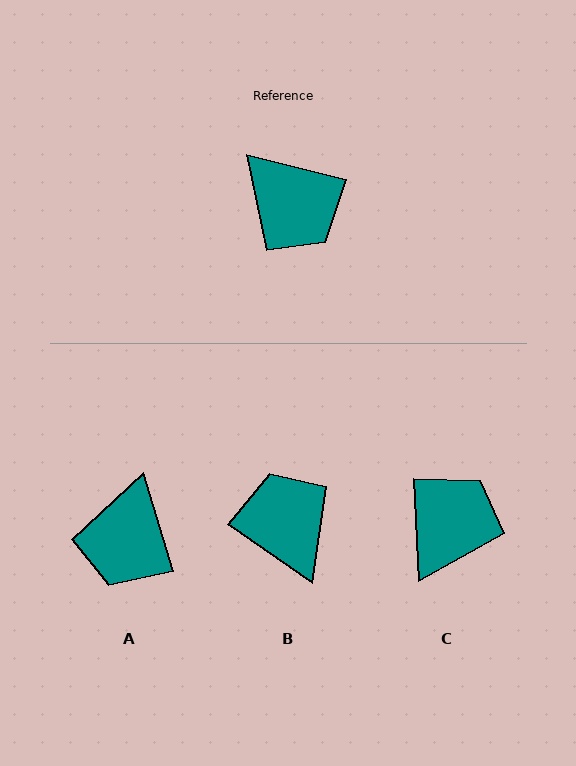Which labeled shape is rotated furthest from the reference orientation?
B, about 159 degrees away.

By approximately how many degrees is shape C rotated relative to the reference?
Approximately 107 degrees counter-clockwise.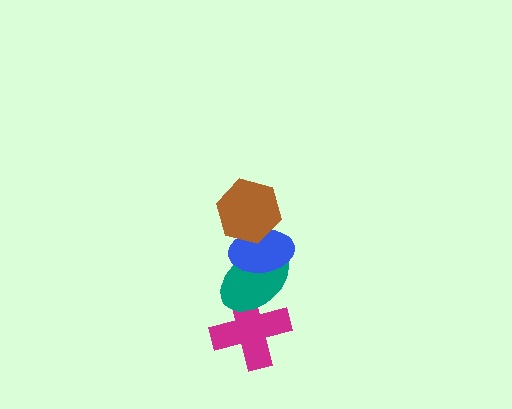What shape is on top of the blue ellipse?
The brown hexagon is on top of the blue ellipse.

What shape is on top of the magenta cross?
The teal ellipse is on top of the magenta cross.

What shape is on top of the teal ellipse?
The blue ellipse is on top of the teal ellipse.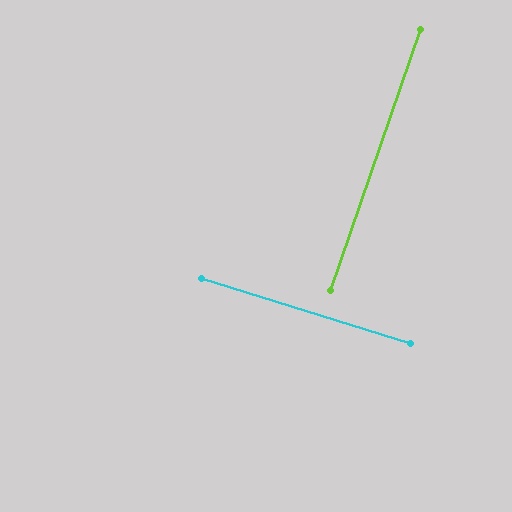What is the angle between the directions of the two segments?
Approximately 88 degrees.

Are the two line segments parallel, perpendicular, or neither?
Perpendicular — they meet at approximately 88°.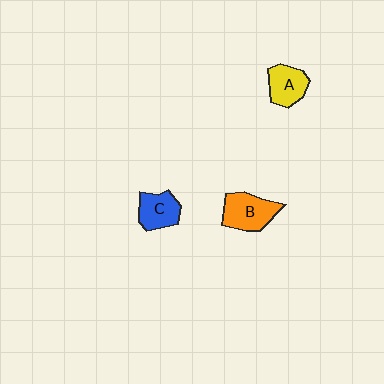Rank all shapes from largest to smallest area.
From largest to smallest: B (orange), C (blue), A (yellow).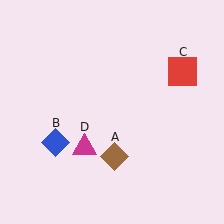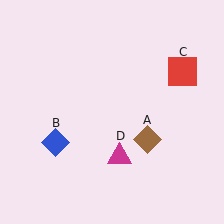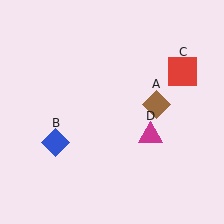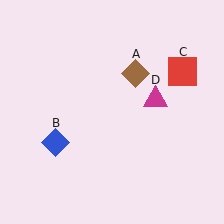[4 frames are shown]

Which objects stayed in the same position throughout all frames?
Blue diamond (object B) and red square (object C) remained stationary.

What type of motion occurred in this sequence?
The brown diamond (object A), magenta triangle (object D) rotated counterclockwise around the center of the scene.